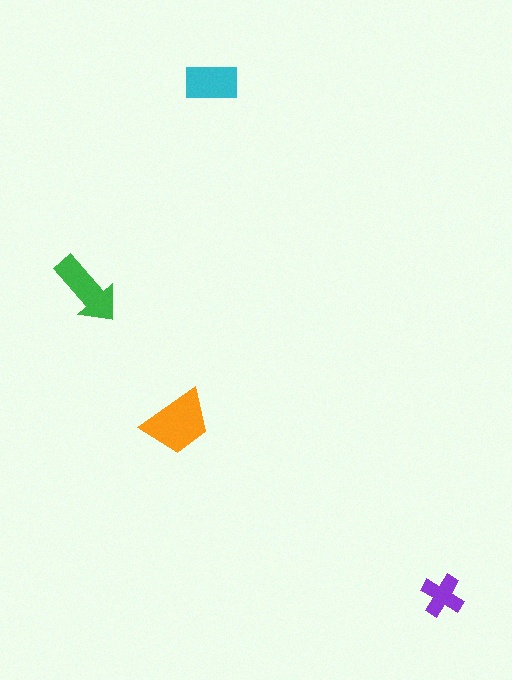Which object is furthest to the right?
The purple cross is rightmost.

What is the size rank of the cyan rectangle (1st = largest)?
3rd.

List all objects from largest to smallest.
The orange trapezoid, the green arrow, the cyan rectangle, the purple cross.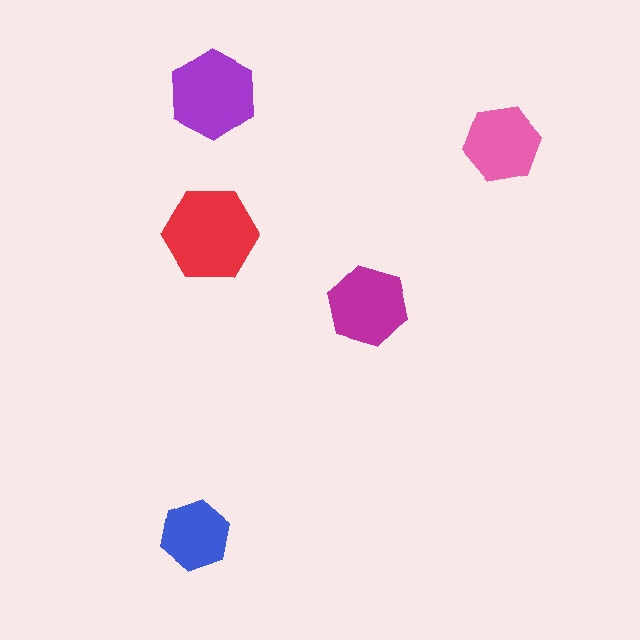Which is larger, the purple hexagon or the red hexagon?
The red one.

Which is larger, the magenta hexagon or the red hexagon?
The red one.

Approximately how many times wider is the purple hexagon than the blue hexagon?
About 1.5 times wider.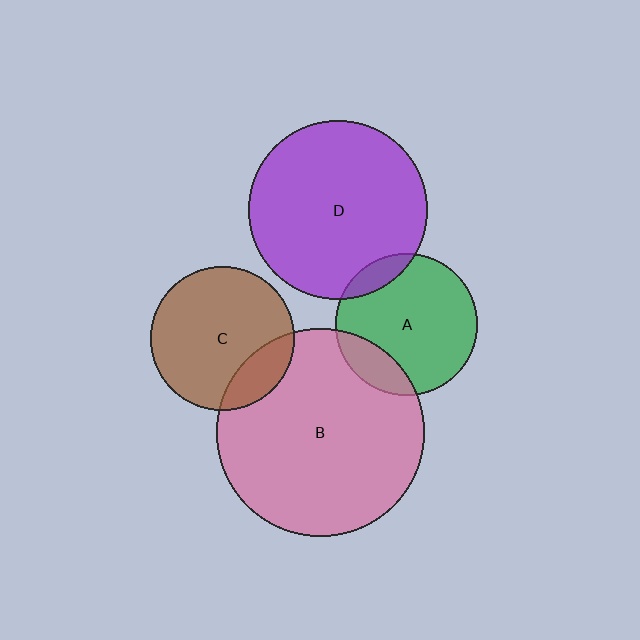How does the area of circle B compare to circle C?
Approximately 2.1 times.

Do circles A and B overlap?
Yes.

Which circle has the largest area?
Circle B (pink).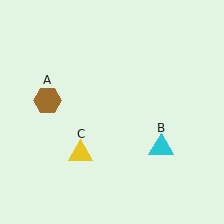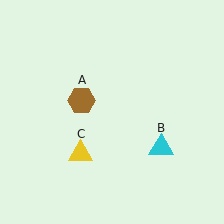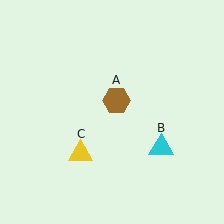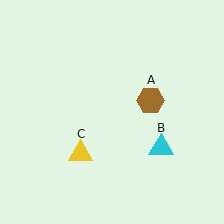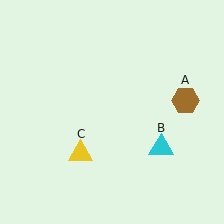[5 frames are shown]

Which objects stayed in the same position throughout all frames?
Cyan triangle (object B) and yellow triangle (object C) remained stationary.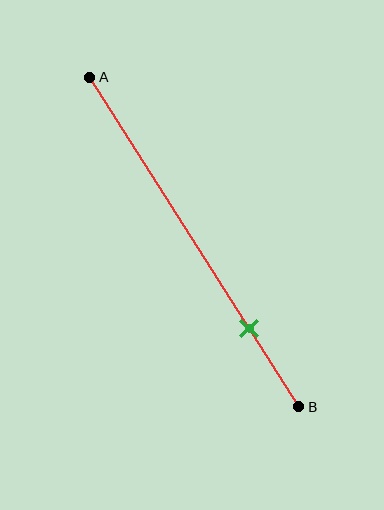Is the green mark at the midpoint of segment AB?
No, the mark is at about 75% from A, not at the 50% midpoint.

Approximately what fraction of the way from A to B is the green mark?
The green mark is approximately 75% of the way from A to B.